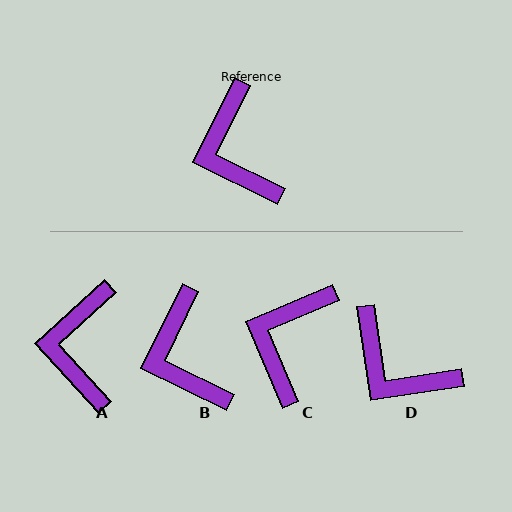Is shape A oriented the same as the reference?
No, it is off by about 22 degrees.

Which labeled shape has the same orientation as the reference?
B.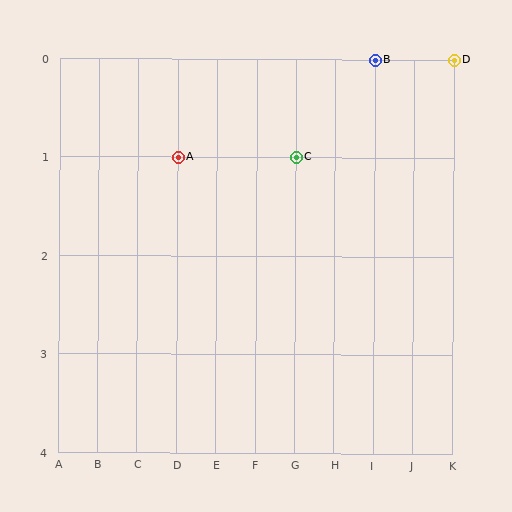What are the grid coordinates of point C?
Point C is at grid coordinates (G, 1).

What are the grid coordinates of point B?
Point B is at grid coordinates (I, 0).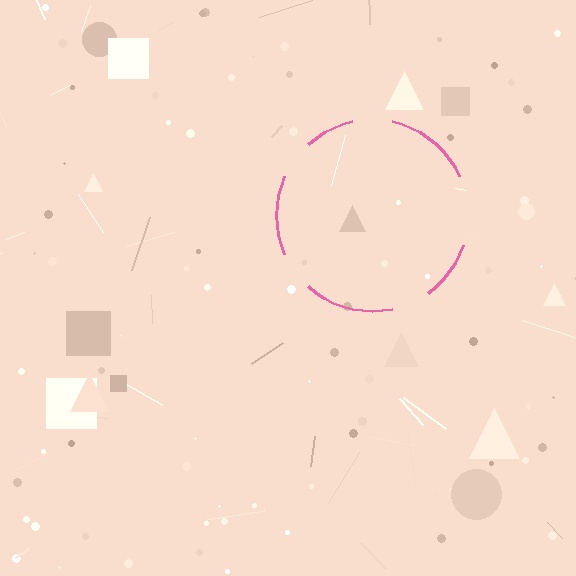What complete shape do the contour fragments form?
The contour fragments form a circle.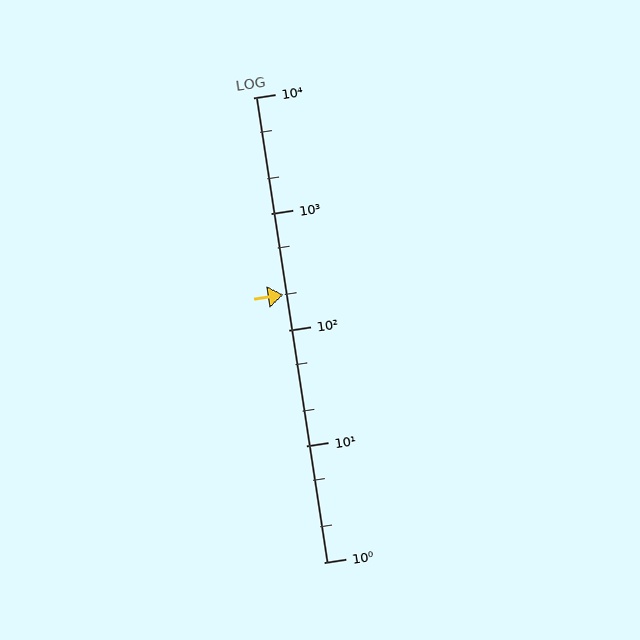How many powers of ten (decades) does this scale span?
The scale spans 4 decades, from 1 to 10000.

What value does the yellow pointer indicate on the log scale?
The pointer indicates approximately 200.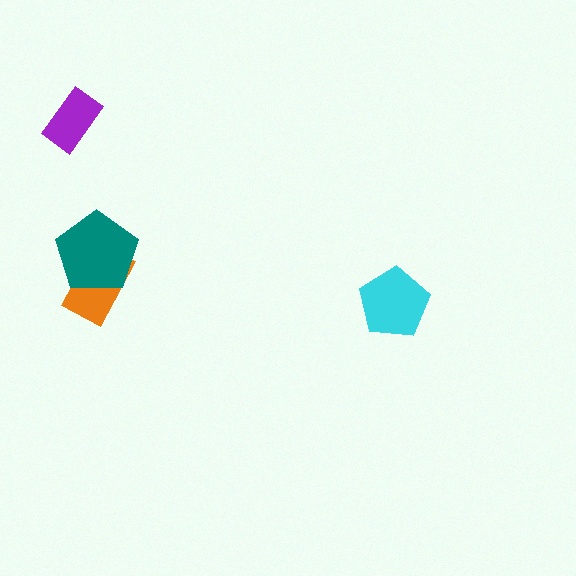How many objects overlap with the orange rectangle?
1 object overlaps with the orange rectangle.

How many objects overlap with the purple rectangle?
0 objects overlap with the purple rectangle.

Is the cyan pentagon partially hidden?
No, no other shape covers it.